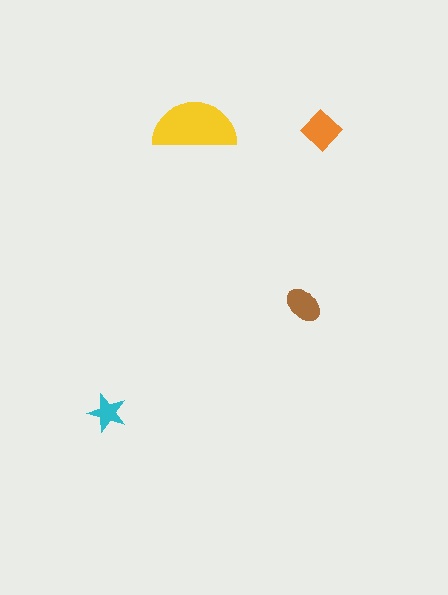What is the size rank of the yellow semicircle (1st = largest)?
1st.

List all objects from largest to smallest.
The yellow semicircle, the orange diamond, the brown ellipse, the cyan star.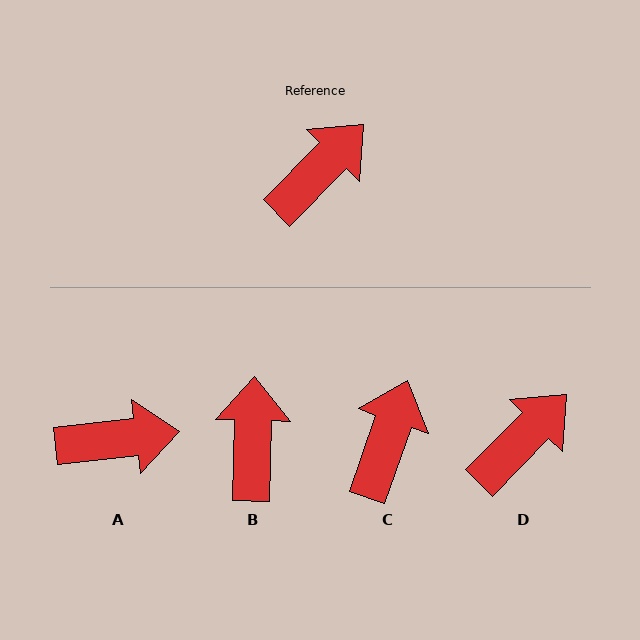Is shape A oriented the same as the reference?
No, it is off by about 39 degrees.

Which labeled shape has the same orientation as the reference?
D.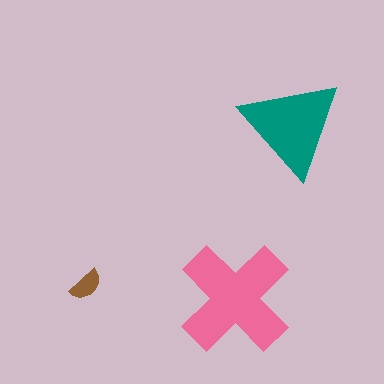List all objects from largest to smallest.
The pink cross, the teal triangle, the brown semicircle.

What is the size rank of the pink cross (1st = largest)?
1st.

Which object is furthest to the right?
The teal triangle is rightmost.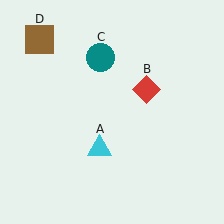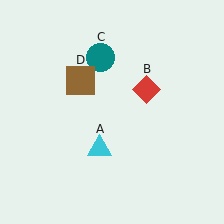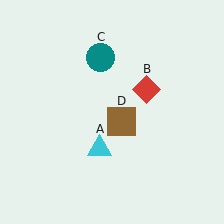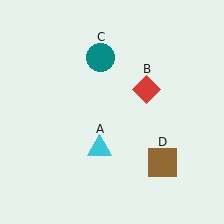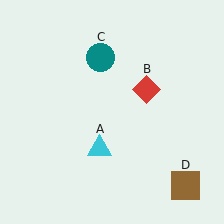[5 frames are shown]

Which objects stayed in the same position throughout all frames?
Cyan triangle (object A) and red diamond (object B) and teal circle (object C) remained stationary.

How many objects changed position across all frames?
1 object changed position: brown square (object D).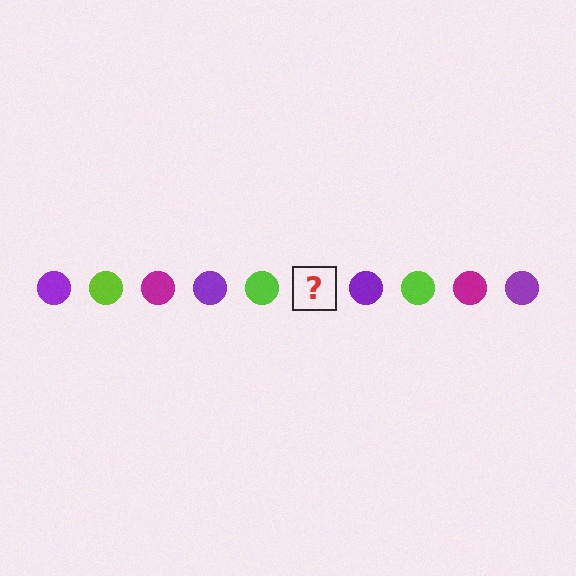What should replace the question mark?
The question mark should be replaced with a magenta circle.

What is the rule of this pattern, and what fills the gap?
The rule is that the pattern cycles through purple, lime, magenta circles. The gap should be filled with a magenta circle.